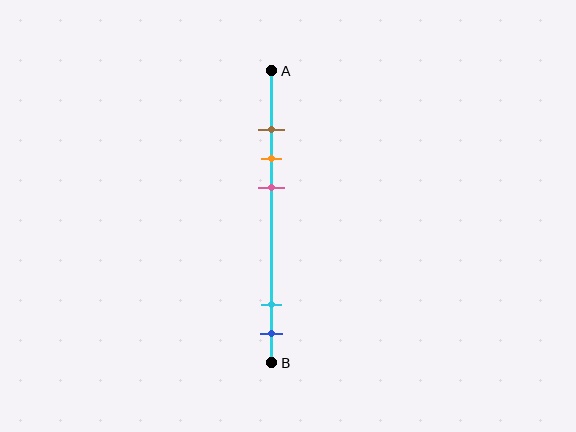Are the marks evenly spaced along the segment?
No, the marks are not evenly spaced.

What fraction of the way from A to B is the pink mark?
The pink mark is approximately 40% (0.4) of the way from A to B.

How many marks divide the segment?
There are 5 marks dividing the segment.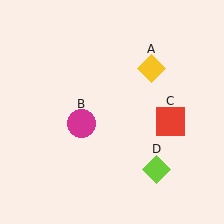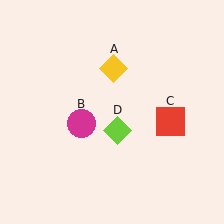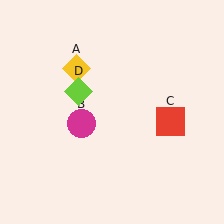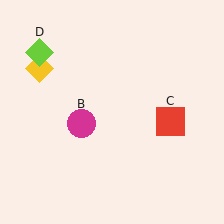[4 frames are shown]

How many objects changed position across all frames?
2 objects changed position: yellow diamond (object A), lime diamond (object D).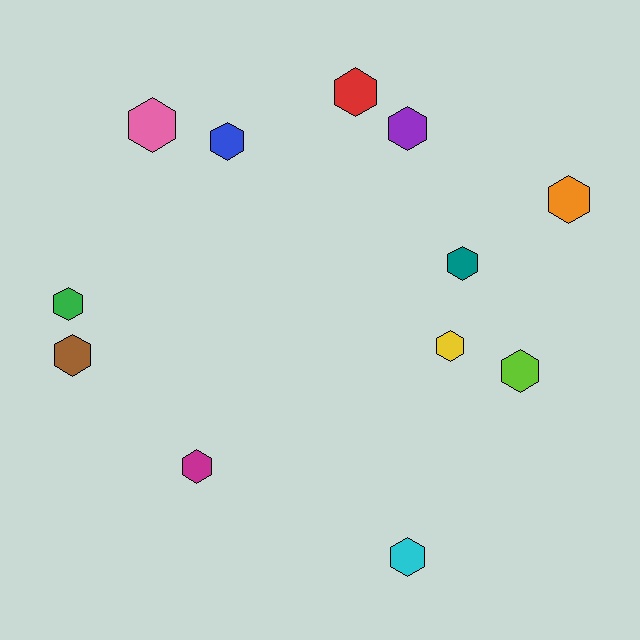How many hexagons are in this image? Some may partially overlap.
There are 12 hexagons.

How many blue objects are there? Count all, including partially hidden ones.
There is 1 blue object.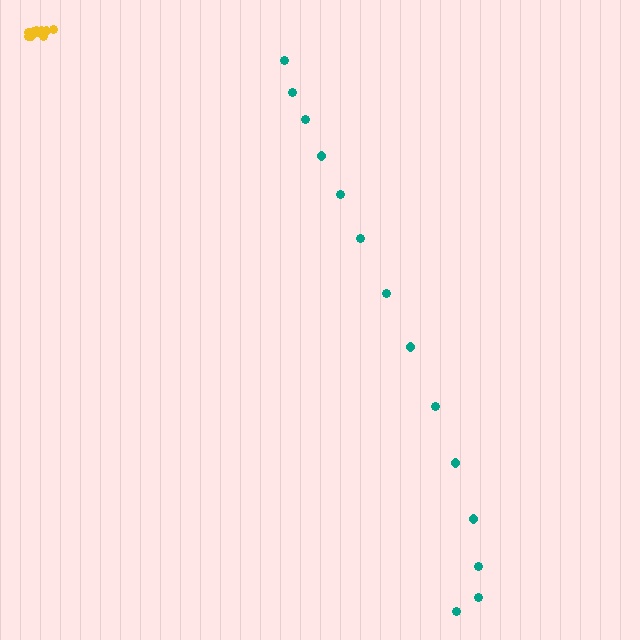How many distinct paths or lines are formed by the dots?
There are 2 distinct paths.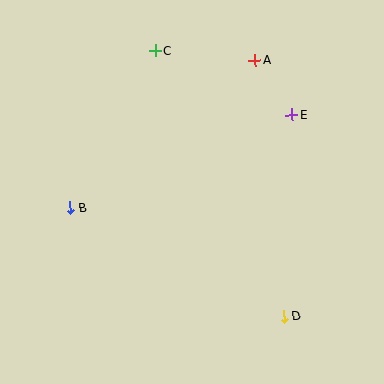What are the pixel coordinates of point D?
Point D is at (284, 316).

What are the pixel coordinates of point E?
Point E is at (292, 115).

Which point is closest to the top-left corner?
Point C is closest to the top-left corner.